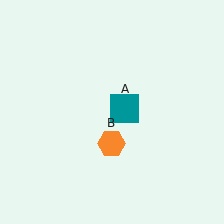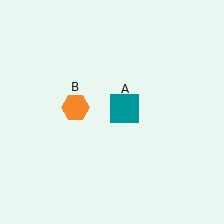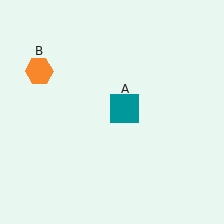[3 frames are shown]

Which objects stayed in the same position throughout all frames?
Teal square (object A) remained stationary.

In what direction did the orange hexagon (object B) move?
The orange hexagon (object B) moved up and to the left.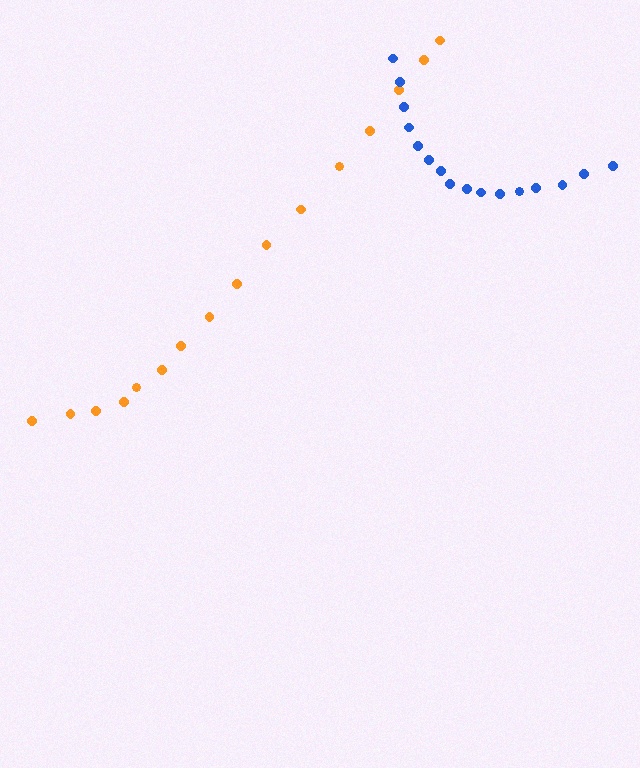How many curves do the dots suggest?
There are 2 distinct paths.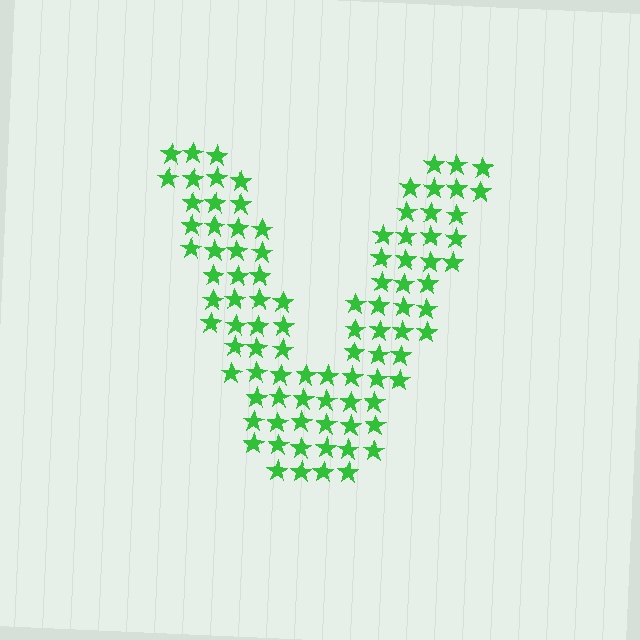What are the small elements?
The small elements are stars.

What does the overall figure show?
The overall figure shows the letter V.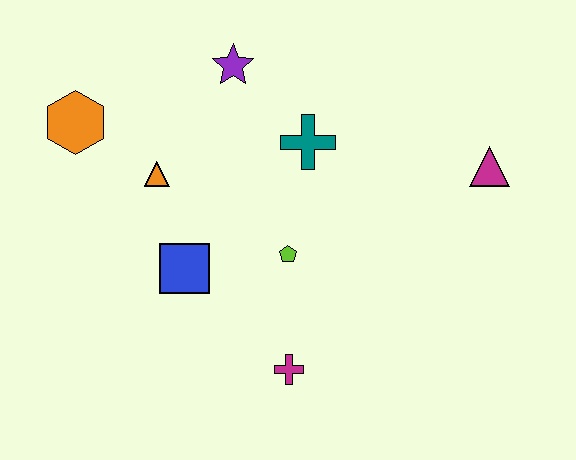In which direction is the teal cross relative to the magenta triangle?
The teal cross is to the left of the magenta triangle.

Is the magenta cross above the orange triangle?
No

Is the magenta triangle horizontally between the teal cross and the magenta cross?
No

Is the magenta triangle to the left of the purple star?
No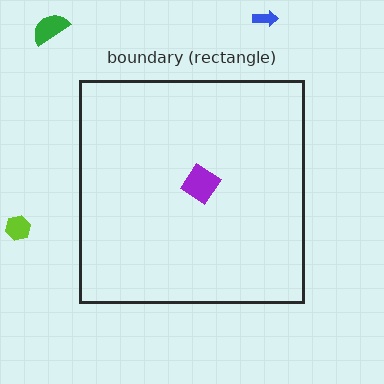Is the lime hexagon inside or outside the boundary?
Outside.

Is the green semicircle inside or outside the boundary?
Outside.